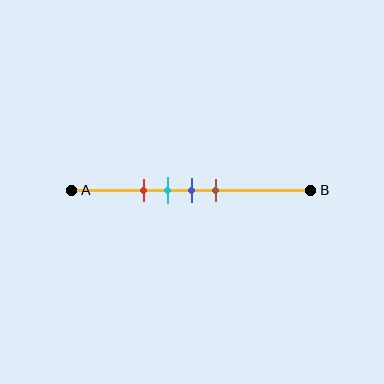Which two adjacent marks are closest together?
The cyan and blue marks are the closest adjacent pair.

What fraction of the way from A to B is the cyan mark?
The cyan mark is approximately 40% (0.4) of the way from A to B.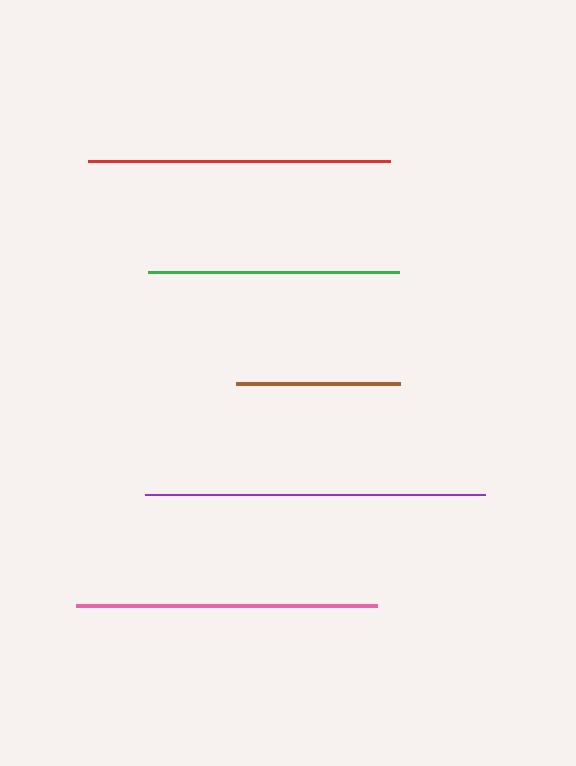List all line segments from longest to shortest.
From longest to shortest: purple, red, pink, green, brown.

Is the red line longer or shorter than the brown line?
The red line is longer than the brown line.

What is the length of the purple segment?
The purple segment is approximately 340 pixels long.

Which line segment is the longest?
The purple line is the longest at approximately 340 pixels.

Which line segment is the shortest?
The brown line is the shortest at approximately 164 pixels.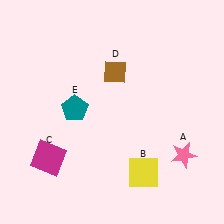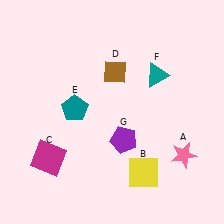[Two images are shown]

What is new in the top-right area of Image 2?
A teal triangle (F) was added in the top-right area of Image 2.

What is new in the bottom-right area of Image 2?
A purple pentagon (G) was added in the bottom-right area of Image 2.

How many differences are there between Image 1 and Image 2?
There are 2 differences between the two images.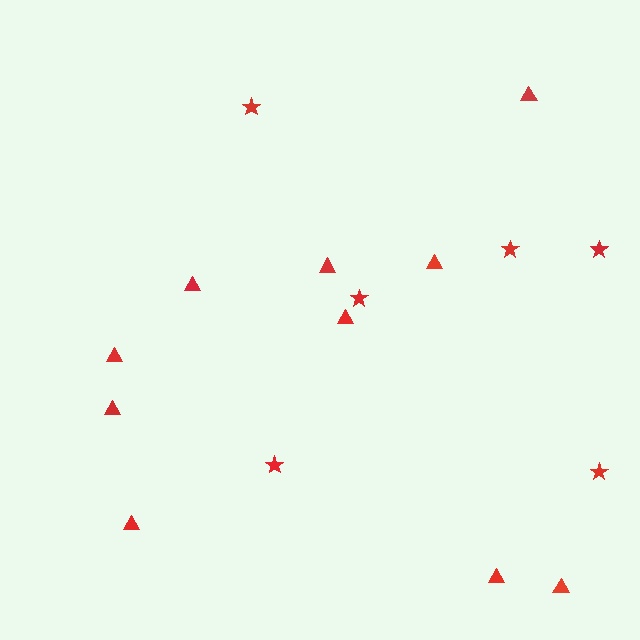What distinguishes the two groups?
There are 2 groups: one group of stars (6) and one group of triangles (10).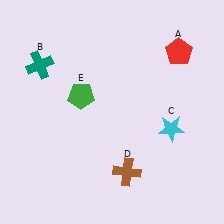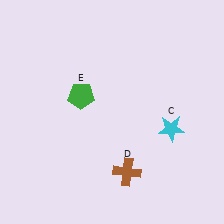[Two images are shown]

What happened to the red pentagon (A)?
The red pentagon (A) was removed in Image 2. It was in the top-right area of Image 1.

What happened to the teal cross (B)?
The teal cross (B) was removed in Image 2. It was in the top-left area of Image 1.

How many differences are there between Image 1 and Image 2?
There are 2 differences between the two images.